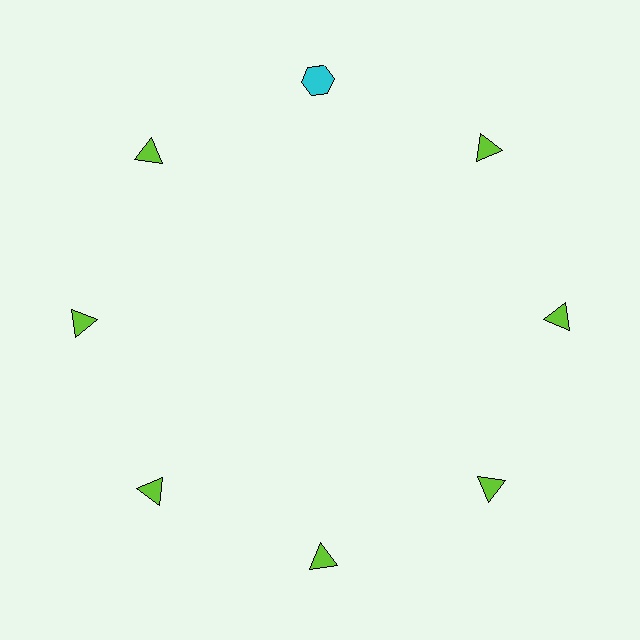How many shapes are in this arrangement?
There are 8 shapes arranged in a ring pattern.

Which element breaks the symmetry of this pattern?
The cyan hexagon at roughly the 12 o'clock position breaks the symmetry. All other shapes are lime triangles.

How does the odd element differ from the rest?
It differs in both color (cyan instead of lime) and shape (hexagon instead of triangle).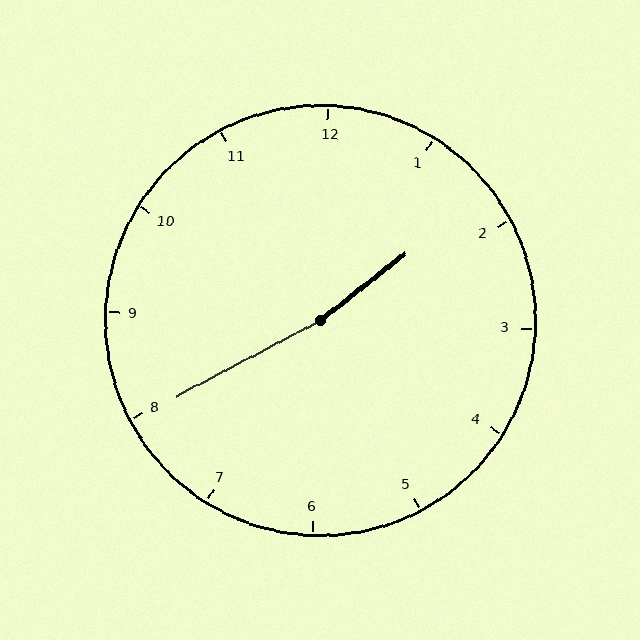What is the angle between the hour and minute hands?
Approximately 170 degrees.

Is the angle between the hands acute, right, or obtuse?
It is obtuse.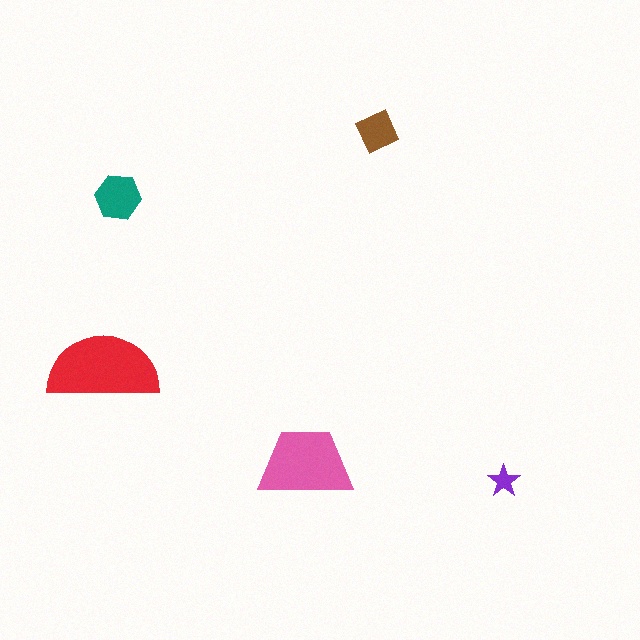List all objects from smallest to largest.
The purple star, the brown square, the teal hexagon, the pink trapezoid, the red semicircle.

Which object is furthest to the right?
The purple star is rightmost.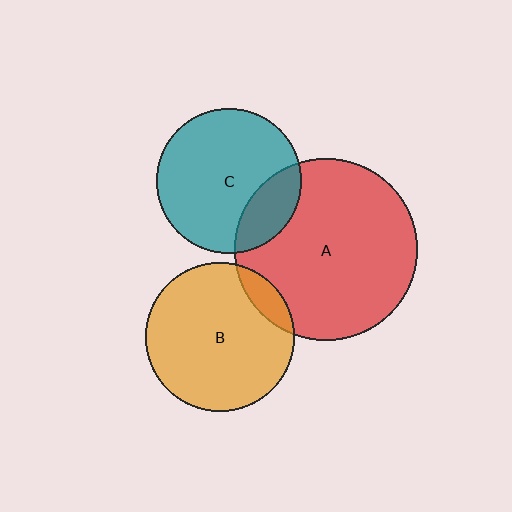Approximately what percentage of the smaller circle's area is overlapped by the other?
Approximately 20%.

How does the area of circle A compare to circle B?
Approximately 1.5 times.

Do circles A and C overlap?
Yes.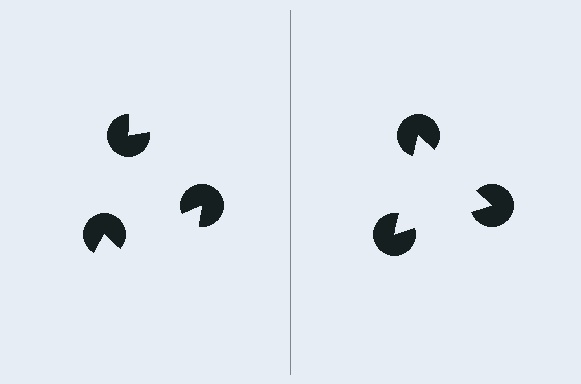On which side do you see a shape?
An illusory triangle appears on the right side. On the left side the wedge cuts are rotated, so no coherent shape forms.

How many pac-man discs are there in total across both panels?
6 — 3 on each side.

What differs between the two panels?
The pac-man discs are positioned identically on both sides; only the wedge orientations differ. On the right they align to a triangle; on the left they are misaligned.